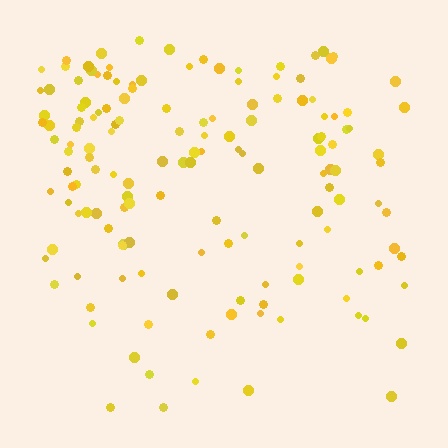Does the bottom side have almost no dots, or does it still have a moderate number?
Still a moderate number, just noticeably fewer than the top.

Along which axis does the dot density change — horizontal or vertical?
Vertical.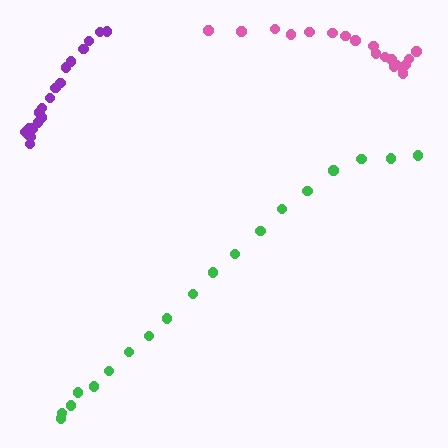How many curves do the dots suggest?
There are 3 distinct paths.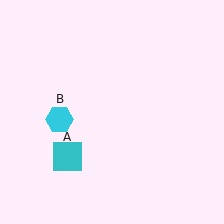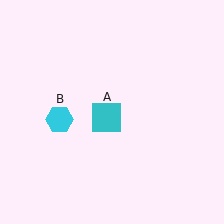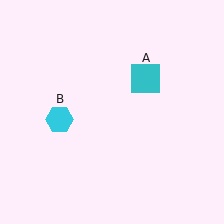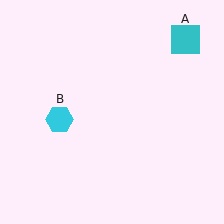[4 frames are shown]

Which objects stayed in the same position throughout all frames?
Cyan hexagon (object B) remained stationary.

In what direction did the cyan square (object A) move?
The cyan square (object A) moved up and to the right.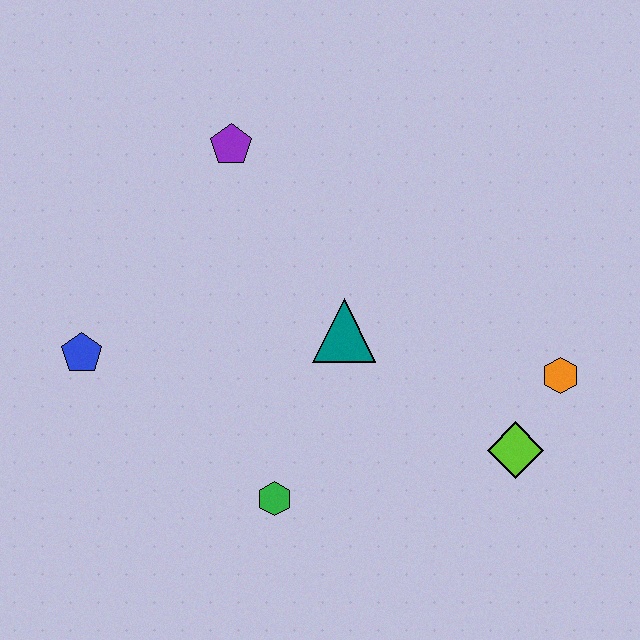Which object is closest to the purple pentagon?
The teal triangle is closest to the purple pentagon.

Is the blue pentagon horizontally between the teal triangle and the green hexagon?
No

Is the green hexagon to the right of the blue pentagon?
Yes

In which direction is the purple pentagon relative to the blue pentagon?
The purple pentagon is above the blue pentagon.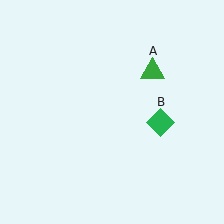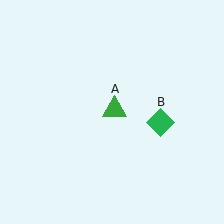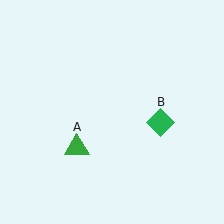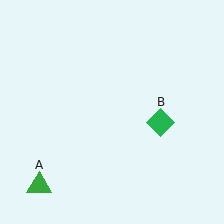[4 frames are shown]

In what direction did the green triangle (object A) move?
The green triangle (object A) moved down and to the left.